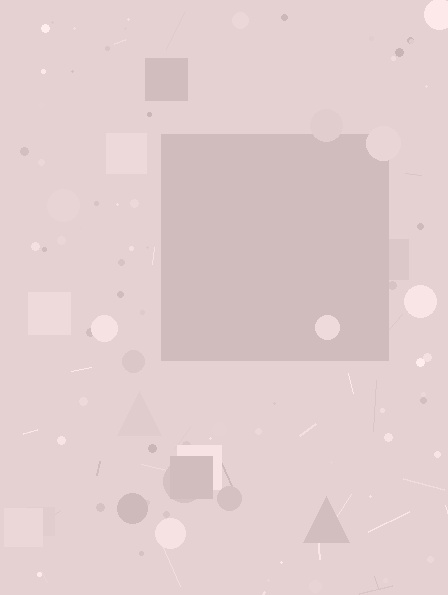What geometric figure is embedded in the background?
A square is embedded in the background.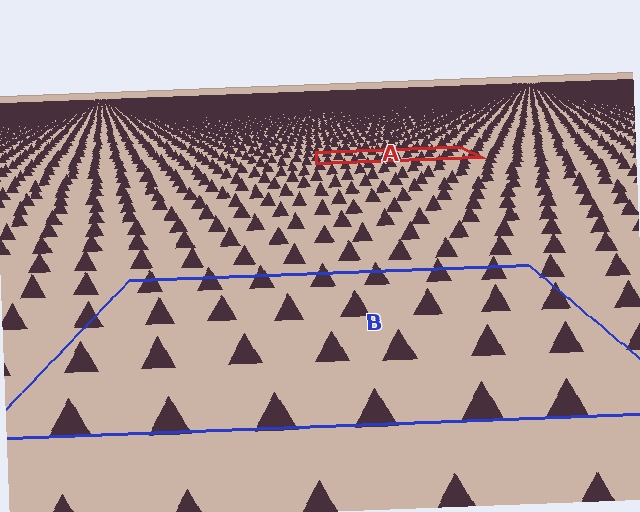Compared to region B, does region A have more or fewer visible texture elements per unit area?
Region A has more texture elements per unit area — they are packed more densely because it is farther away.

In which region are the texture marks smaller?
The texture marks are smaller in region A, because it is farther away.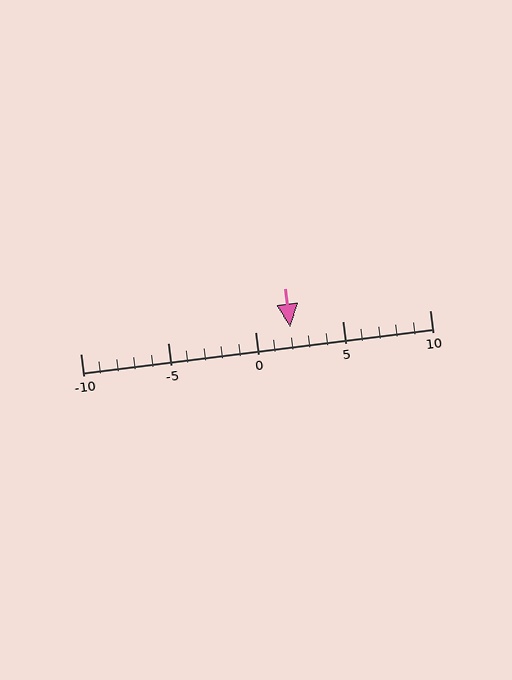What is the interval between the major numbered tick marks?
The major tick marks are spaced 5 units apart.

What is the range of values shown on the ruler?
The ruler shows values from -10 to 10.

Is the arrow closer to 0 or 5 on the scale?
The arrow is closer to 0.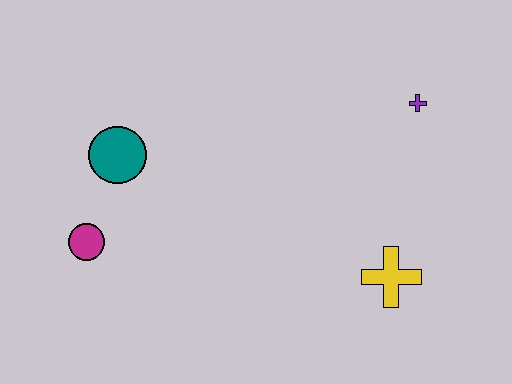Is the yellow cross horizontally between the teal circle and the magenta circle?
No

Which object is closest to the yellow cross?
The purple cross is closest to the yellow cross.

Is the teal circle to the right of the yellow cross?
No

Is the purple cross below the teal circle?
No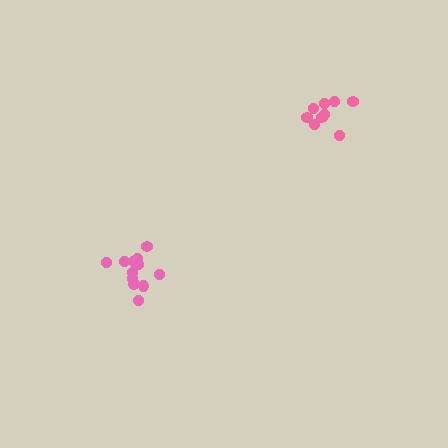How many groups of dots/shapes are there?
There are 2 groups.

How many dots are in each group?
Group 1: 9 dots, Group 2: 12 dots (21 total).